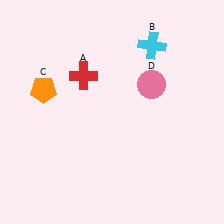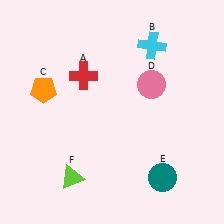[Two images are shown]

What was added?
A teal circle (E), a lime triangle (F) were added in Image 2.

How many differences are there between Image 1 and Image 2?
There are 2 differences between the two images.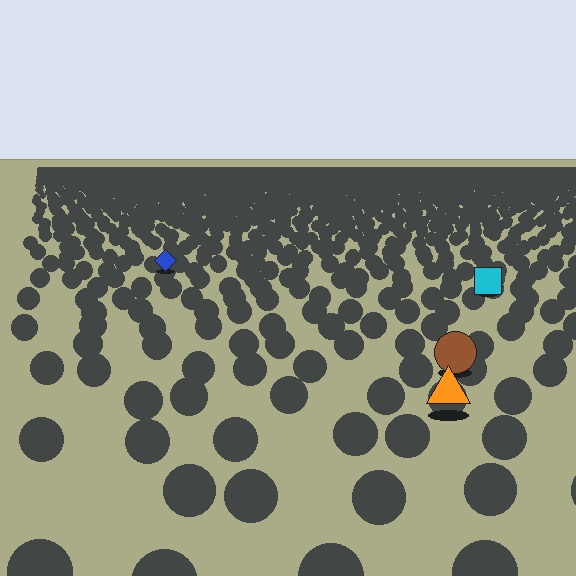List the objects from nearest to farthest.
From nearest to farthest: the orange triangle, the brown circle, the cyan square, the blue diamond.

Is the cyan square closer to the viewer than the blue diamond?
Yes. The cyan square is closer — you can tell from the texture gradient: the ground texture is coarser near it.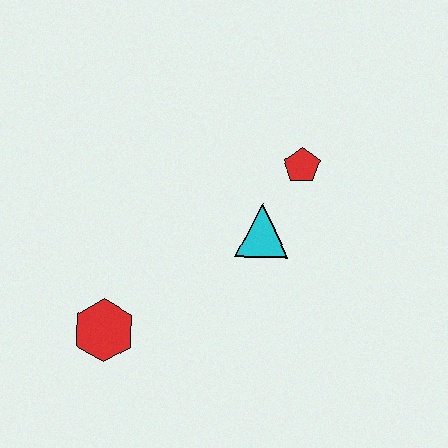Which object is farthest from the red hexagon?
The red pentagon is farthest from the red hexagon.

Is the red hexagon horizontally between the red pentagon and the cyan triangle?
No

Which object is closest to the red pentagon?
The cyan triangle is closest to the red pentagon.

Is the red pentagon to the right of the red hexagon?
Yes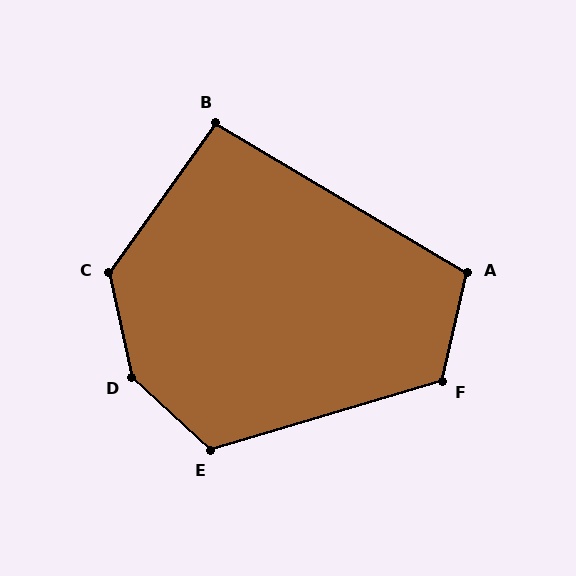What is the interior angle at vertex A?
Approximately 108 degrees (obtuse).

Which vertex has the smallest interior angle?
B, at approximately 95 degrees.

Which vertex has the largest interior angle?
D, at approximately 145 degrees.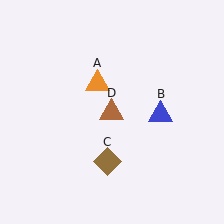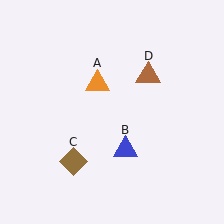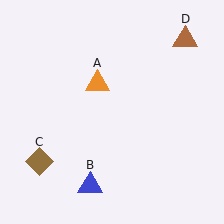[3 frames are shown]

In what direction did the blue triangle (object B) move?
The blue triangle (object B) moved down and to the left.